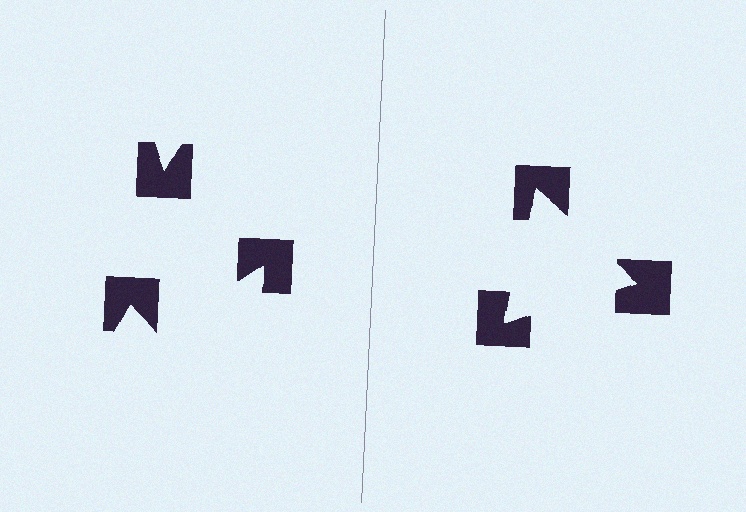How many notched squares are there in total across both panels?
6 — 3 on each side.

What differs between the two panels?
The notched squares are positioned identically on both sides; only the wedge orientations differ. On the right they align to a triangle; on the left they are misaligned.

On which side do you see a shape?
An illusory triangle appears on the right side. On the left side the wedge cuts are rotated, so no coherent shape forms.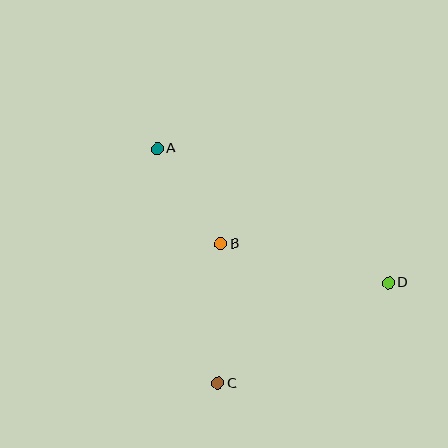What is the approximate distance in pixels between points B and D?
The distance between B and D is approximately 172 pixels.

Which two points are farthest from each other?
Points A and D are farthest from each other.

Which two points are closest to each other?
Points A and B are closest to each other.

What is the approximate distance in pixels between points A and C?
The distance between A and C is approximately 242 pixels.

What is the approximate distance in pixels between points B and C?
The distance between B and C is approximately 139 pixels.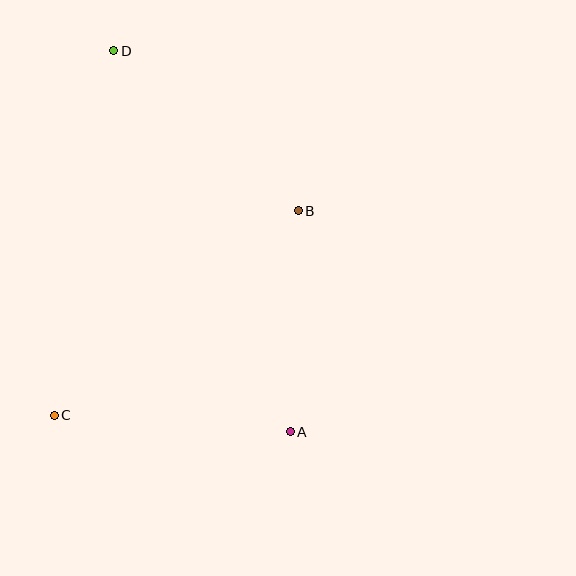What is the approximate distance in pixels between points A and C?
The distance between A and C is approximately 237 pixels.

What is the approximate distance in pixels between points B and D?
The distance between B and D is approximately 244 pixels.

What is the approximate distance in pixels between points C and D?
The distance between C and D is approximately 369 pixels.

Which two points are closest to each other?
Points A and B are closest to each other.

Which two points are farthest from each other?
Points A and D are farthest from each other.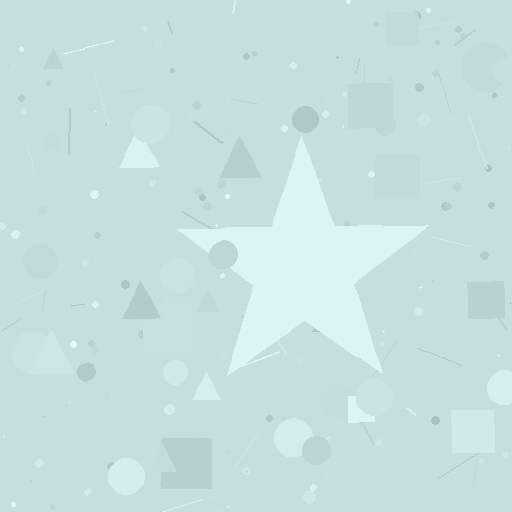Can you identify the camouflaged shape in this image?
The camouflaged shape is a star.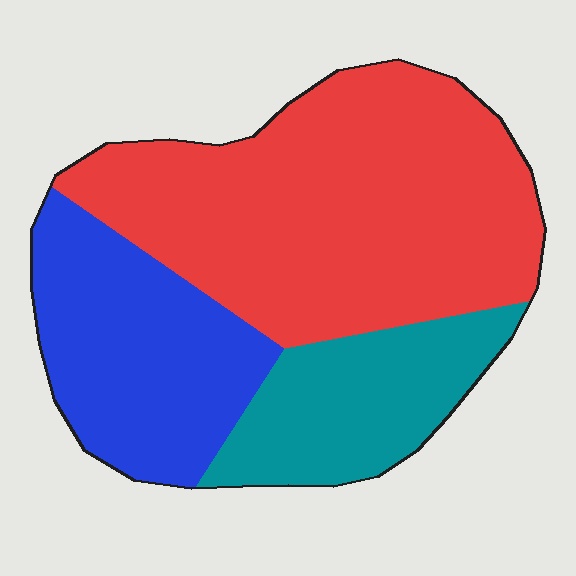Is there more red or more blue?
Red.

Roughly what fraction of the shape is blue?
Blue covers 27% of the shape.